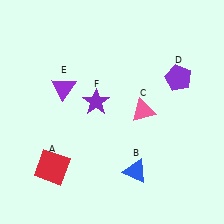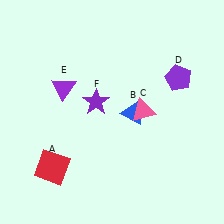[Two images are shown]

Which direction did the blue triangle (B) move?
The blue triangle (B) moved up.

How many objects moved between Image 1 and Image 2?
1 object moved between the two images.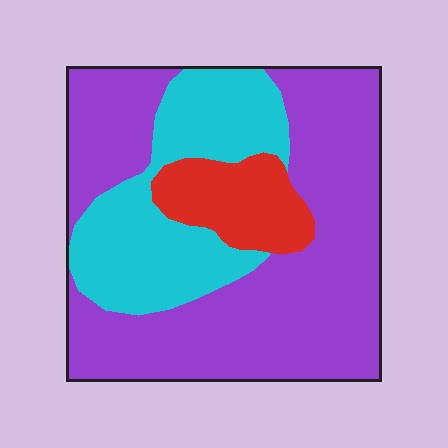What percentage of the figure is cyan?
Cyan takes up about one quarter (1/4) of the figure.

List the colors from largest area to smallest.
From largest to smallest: purple, cyan, red.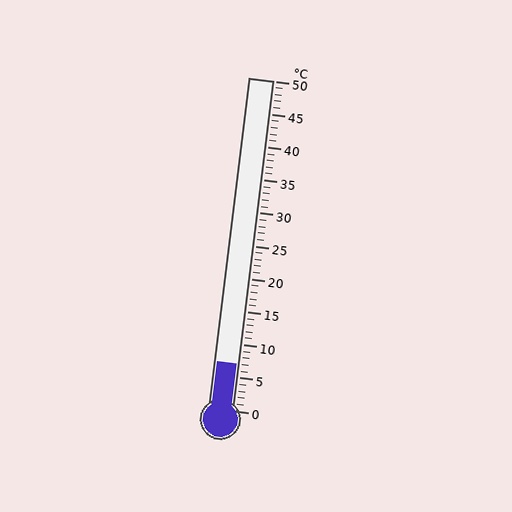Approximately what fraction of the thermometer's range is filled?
The thermometer is filled to approximately 15% of its range.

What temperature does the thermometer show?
The thermometer shows approximately 7°C.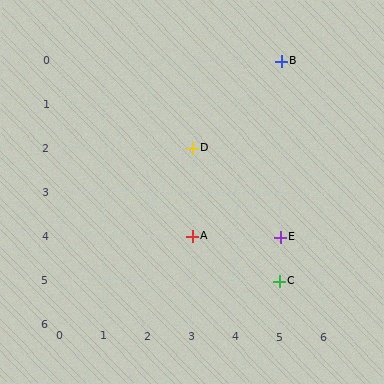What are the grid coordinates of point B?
Point B is at grid coordinates (5, 0).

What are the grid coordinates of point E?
Point E is at grid coordinates (5, 4).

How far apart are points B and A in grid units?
Points B and A are 2 columns and 4 rows apart (about 4.5 grid units diagonally).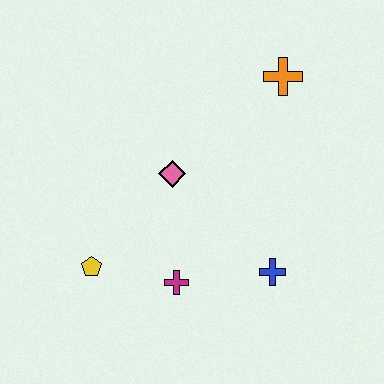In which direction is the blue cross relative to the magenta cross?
The blue cross is to the right of the magenta cross.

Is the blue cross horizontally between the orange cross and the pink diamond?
Yes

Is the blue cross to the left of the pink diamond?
No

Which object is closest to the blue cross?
The magenta cross is closest to the blue cross.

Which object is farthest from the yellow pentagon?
The orange cross is farthest from the yellow pentagon.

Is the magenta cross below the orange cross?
Yes